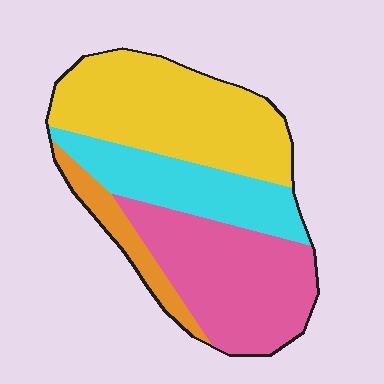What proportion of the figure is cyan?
Cyan takes up less than a quarter of the figure.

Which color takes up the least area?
Orange, at roughly 10%.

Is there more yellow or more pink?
Yellow.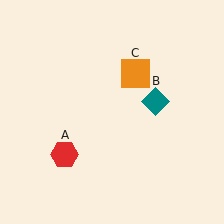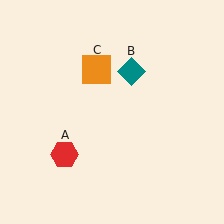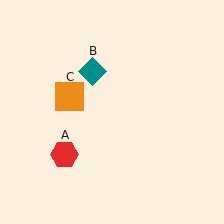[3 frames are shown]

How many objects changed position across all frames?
2 objects changed position: teal diamond (object B), orange square (object C).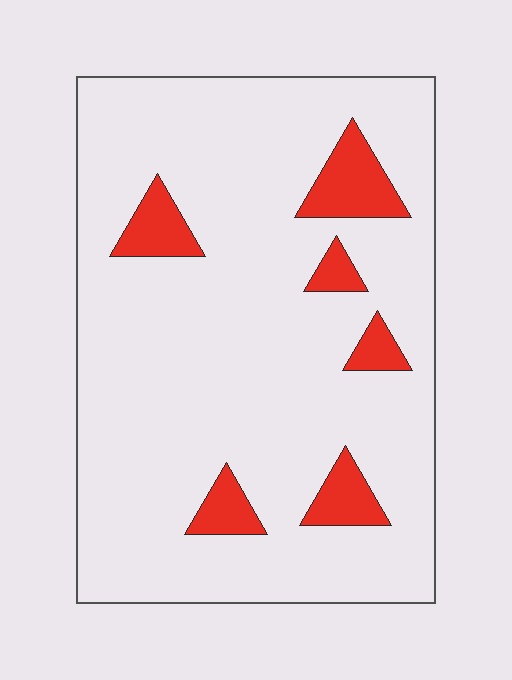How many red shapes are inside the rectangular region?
6.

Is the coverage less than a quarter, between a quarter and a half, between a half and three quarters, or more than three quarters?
Less than a quarter.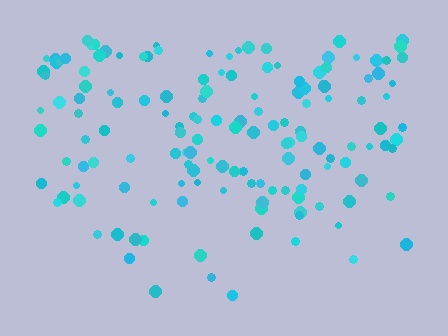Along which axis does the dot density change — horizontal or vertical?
Vertical.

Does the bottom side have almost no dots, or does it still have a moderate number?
Still a moderate number, just noticeably fewer than the top.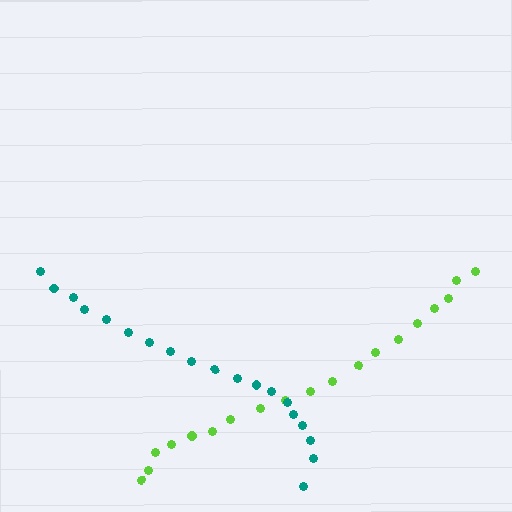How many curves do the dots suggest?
There are 2 distinct paths.